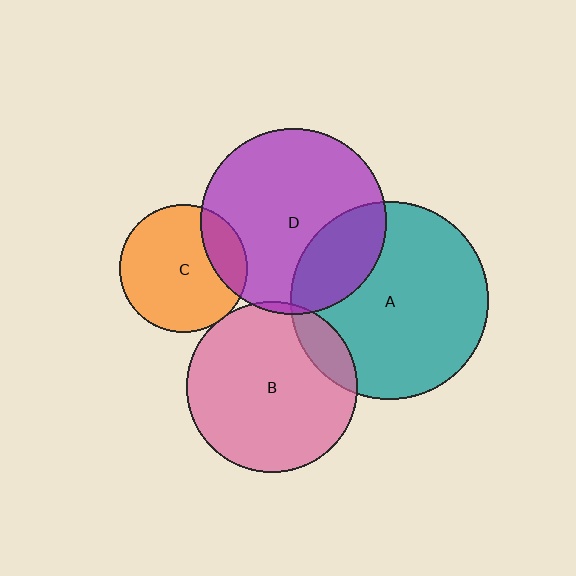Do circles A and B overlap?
Yes.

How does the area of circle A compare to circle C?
Approximately 2.4 times.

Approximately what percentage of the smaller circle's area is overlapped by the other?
Approximately 15%.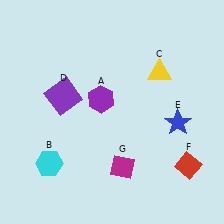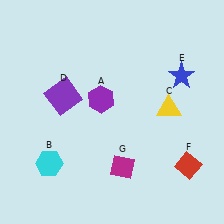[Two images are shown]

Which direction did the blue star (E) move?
The blue star (E) moved up.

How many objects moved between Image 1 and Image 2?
2 objects moved between the two images.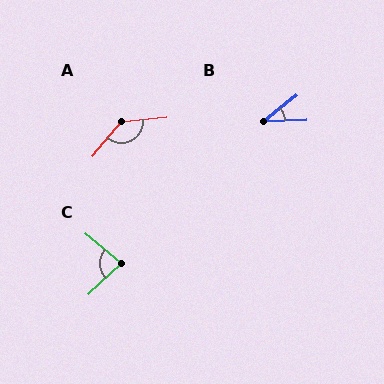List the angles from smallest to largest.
B (37°), C (83°), A (136°).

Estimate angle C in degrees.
Approximately 83 degrees.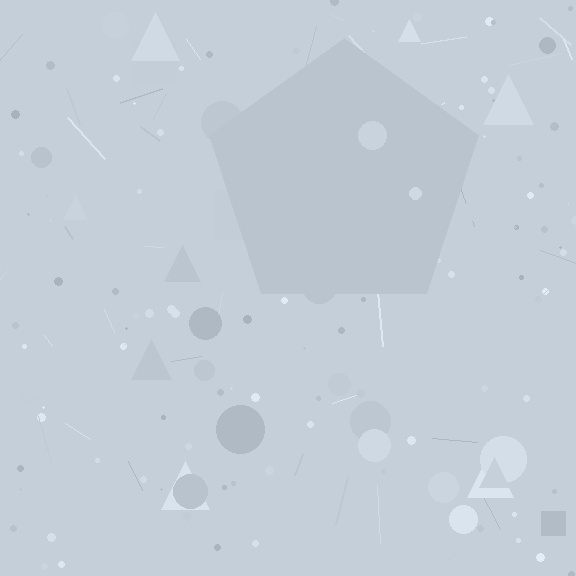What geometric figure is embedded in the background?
A pentagon is embedded in the background.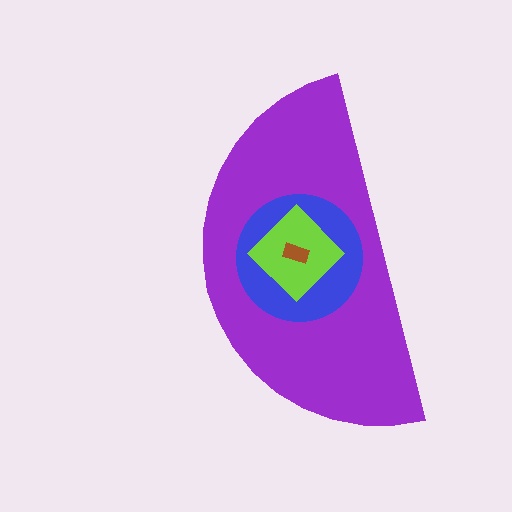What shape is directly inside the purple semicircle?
The blue circle.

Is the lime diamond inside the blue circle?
Yes.